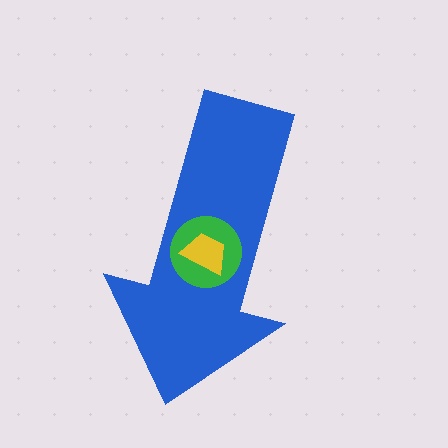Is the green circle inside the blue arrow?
Yes.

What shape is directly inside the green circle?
The yellow trapezoid.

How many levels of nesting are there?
3.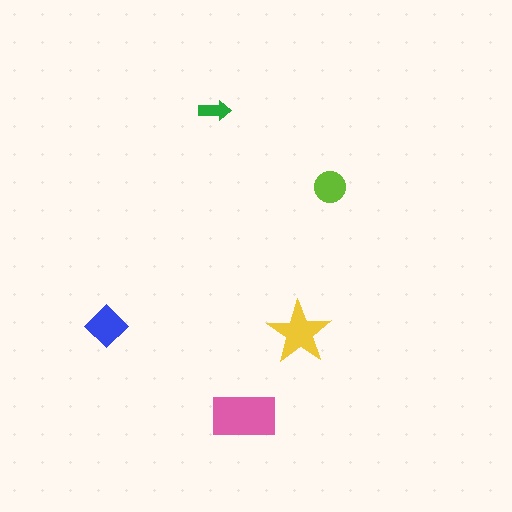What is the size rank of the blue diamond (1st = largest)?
3rd.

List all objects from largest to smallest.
The pink rectangle, the yellow star, the blue diamond, the lime circle, the green arrow.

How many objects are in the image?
There are 5 objects in the image.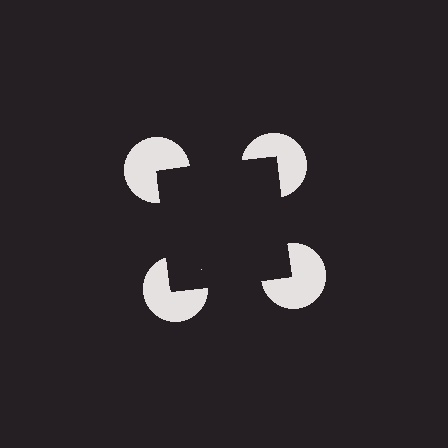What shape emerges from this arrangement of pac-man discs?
An illusory square — its edges are inferred from the aligned wedge cuts in the pac-man discs, not physically drawn.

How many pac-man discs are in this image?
There are 4 — one at each vertex of the illusory square.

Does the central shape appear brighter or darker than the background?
It typically appears slightly darker than the background, even though no actual brightness change is drawn.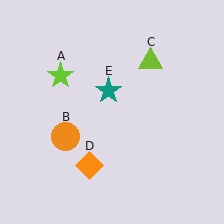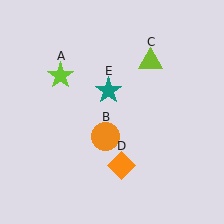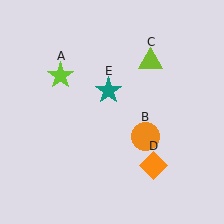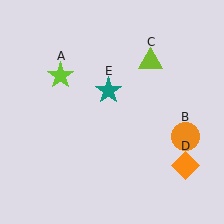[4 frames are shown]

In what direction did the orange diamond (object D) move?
The orange diamond (object D) moved right.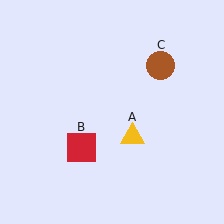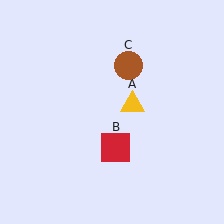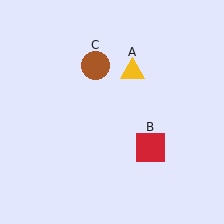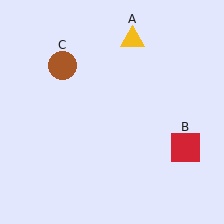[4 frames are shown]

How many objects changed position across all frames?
3 objects changed position: yellow triangle (object A), red square (object B), brown circle (object C).